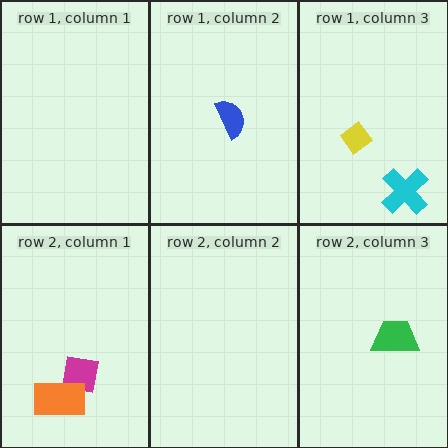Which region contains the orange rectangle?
The row 2, column 1 region.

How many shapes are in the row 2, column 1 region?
2.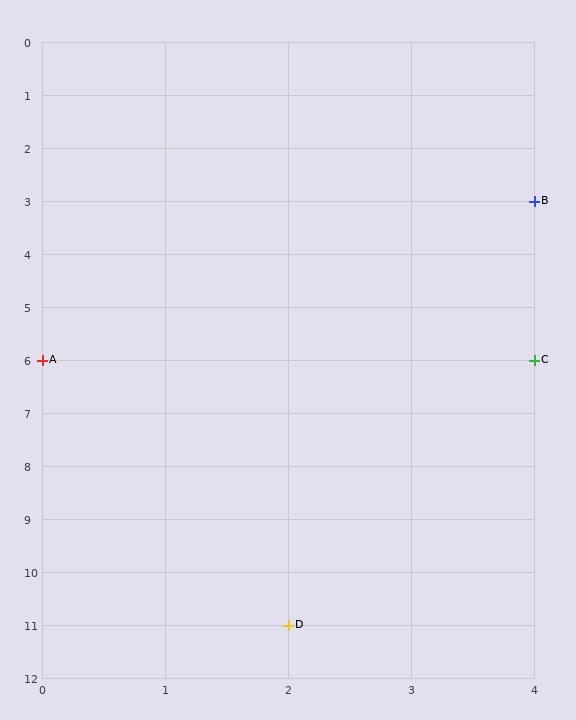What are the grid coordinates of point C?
Point C is at grid coordinates (4, 6).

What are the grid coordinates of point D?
Point D is at grid coordinates (2, 11).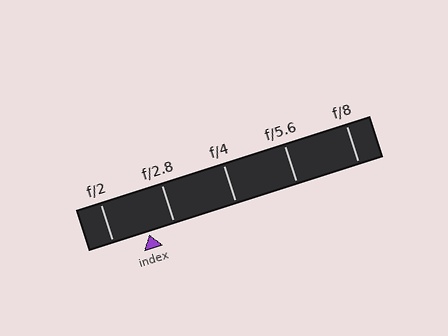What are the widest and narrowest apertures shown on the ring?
The widest aperture shown is f/2 and the narrowest is f/8.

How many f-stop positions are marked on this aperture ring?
There are 5 f-stop positions marked.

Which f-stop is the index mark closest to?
The index mark is closest to f/2.8.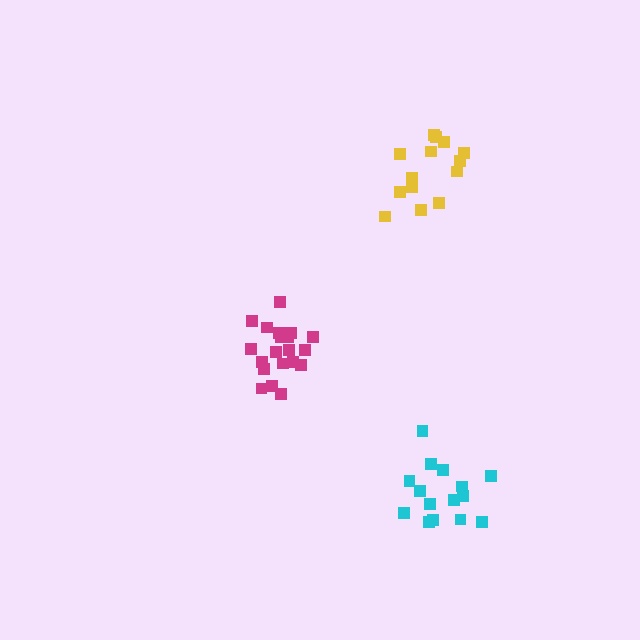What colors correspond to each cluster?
The clusters are colored: magenta, yellow, cyan.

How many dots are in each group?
Group 1: 20 dots, Group 2: 15 dots, Group 3: 15 dots (50 total).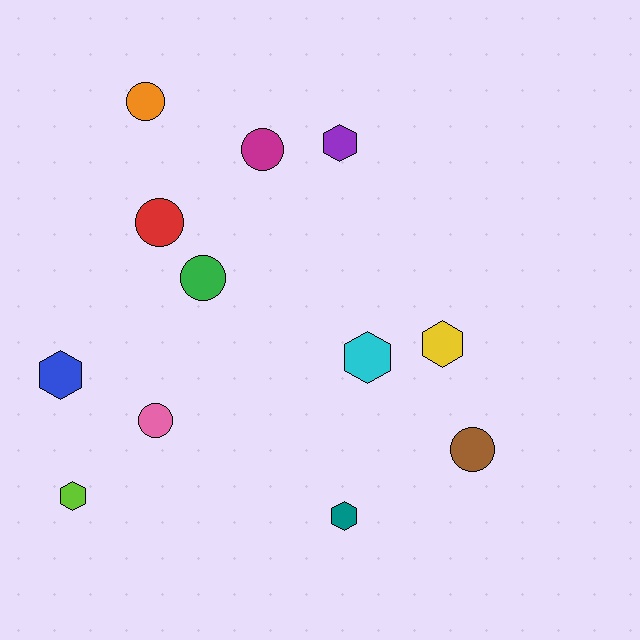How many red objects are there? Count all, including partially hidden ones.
There is 1 red object.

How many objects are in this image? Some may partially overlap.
There are 12 objects.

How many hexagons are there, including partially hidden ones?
There are 6 hexagons.